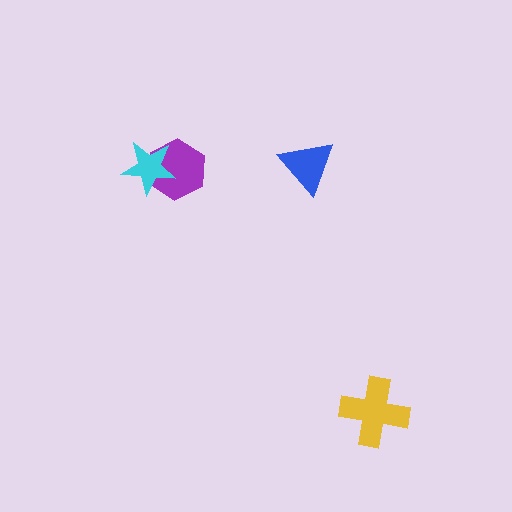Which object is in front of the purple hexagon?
The cyan star is in front of the purple hexagon.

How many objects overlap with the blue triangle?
0 objects overlap with the blue triangle.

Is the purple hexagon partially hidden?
Yes, it is partially covered by another shape.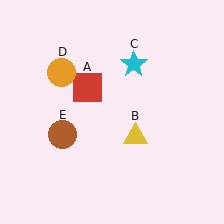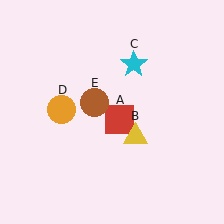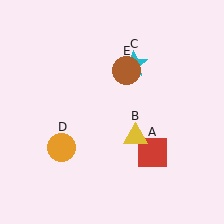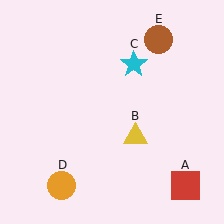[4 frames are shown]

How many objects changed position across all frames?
3 objects changed position: red square (object A), orange circle (object D), brown circle (object E).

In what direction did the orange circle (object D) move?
The orange circle (object D) moved down.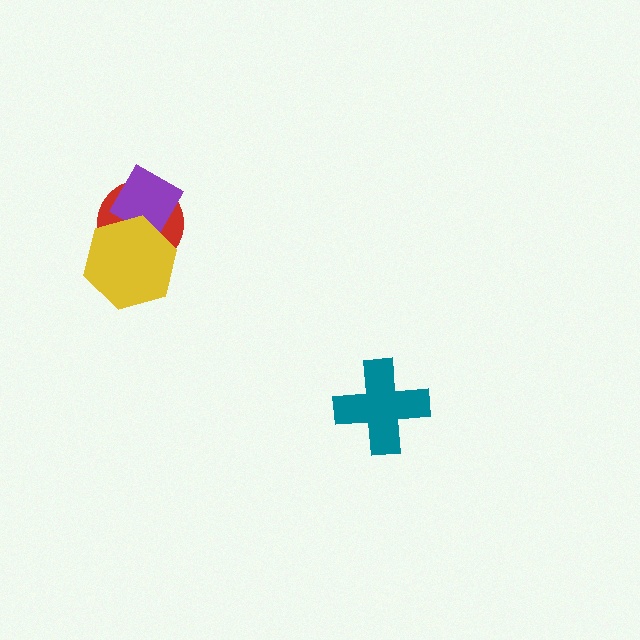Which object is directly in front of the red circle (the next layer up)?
The purple diamond is directly in front of the red circle.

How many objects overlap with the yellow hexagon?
2 objects overlap with the yellow hexagon.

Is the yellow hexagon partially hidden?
No, no other shape covers it.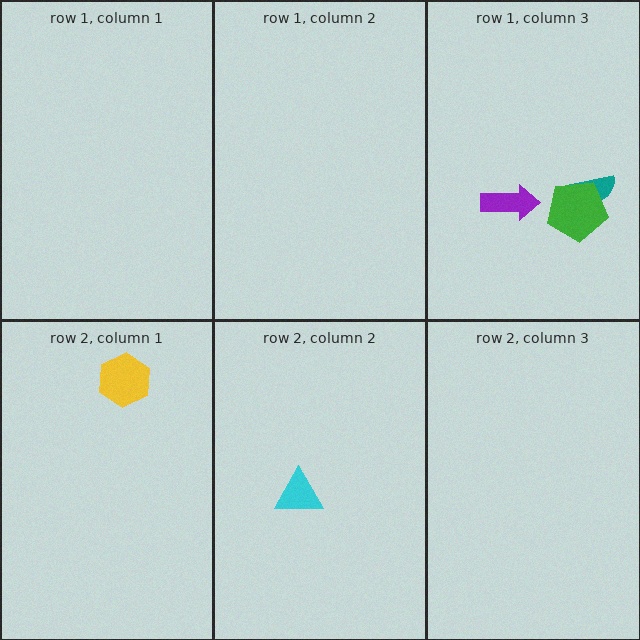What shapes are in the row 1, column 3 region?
The teal semicircle, the green pentagon, the purple arrow.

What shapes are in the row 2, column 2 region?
The cyan triangle.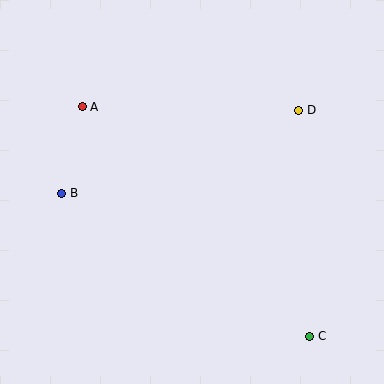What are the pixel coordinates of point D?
Point D is at (299, 110).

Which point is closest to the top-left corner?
Point A is closest to the top-left corner.